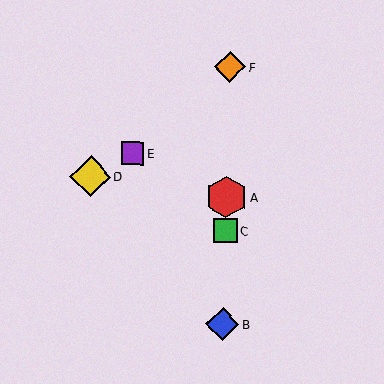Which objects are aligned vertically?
Objects A, B, C, F are aligned vertically.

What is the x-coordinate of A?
Object A is at x≈226.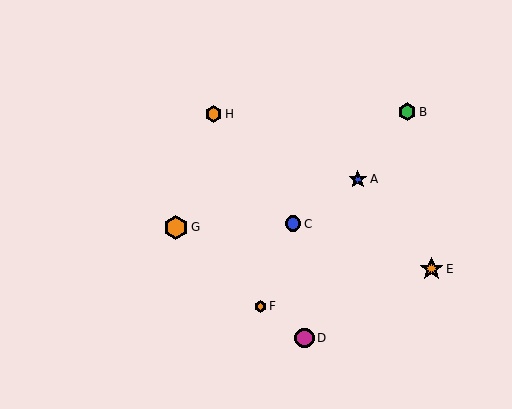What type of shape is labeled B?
Shape B is a green hexagon.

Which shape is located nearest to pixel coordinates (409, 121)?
The green hexagon (labeled B) at (407, 112) is nearest to that location.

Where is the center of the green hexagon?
The center of the green hexagon is at (407, 112).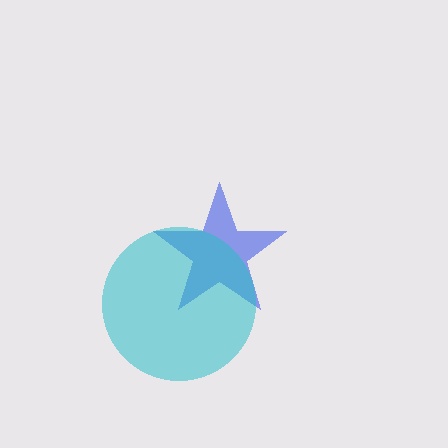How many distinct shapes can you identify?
There are 2 distinct shapes: a blue star, a cyan circle.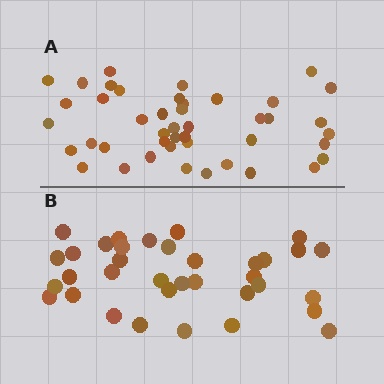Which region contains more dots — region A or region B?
Region A (the top region) has more dots.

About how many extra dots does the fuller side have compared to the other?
Region A has roughly 8 or so more dots than region B.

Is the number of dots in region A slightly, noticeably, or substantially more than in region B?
Region A has noticeably more, but not dramatically so. The ratio is roughly 1.3 to 1.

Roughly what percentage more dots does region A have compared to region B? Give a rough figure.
About 25% more.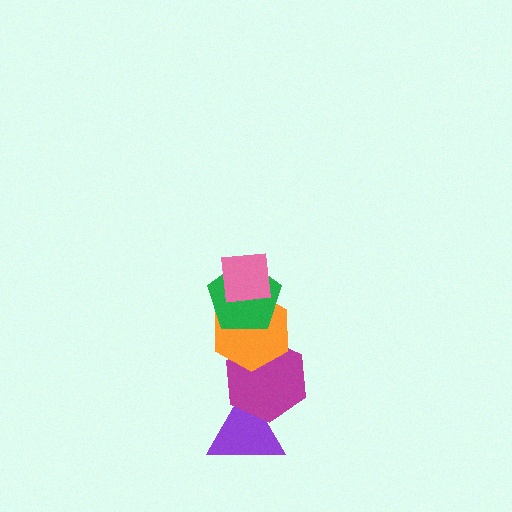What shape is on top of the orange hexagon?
The green pentagon is on top of the orange hexagon.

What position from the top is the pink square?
The pink square is 1st from the top.